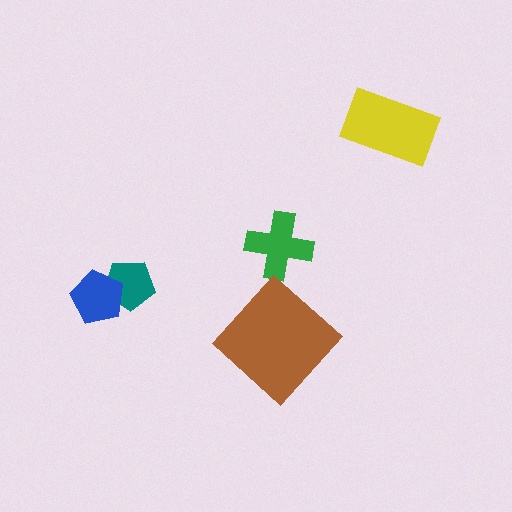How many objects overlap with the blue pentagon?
1 object overlaps with the blue pentagon.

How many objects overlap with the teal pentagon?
1 object overlaps with the teal pentagon.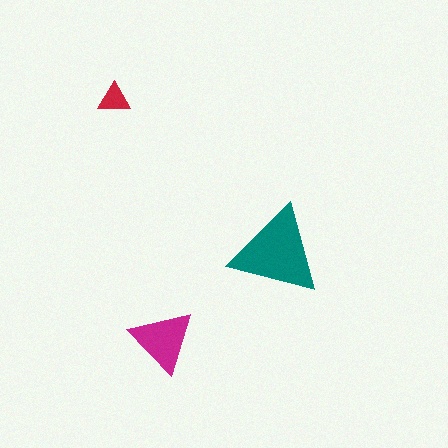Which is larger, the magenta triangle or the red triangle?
The magenta one.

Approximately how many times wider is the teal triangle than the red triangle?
About 3 times wider.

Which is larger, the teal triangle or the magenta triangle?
The teal one.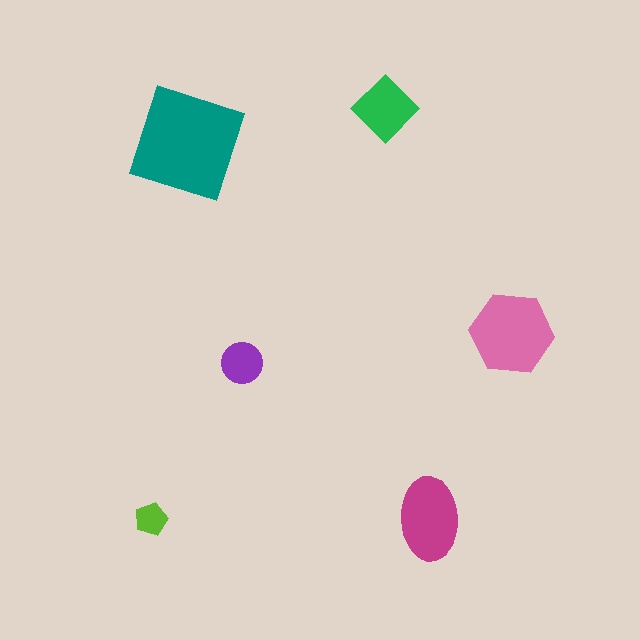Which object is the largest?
The teal square.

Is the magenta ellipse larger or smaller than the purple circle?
Larger.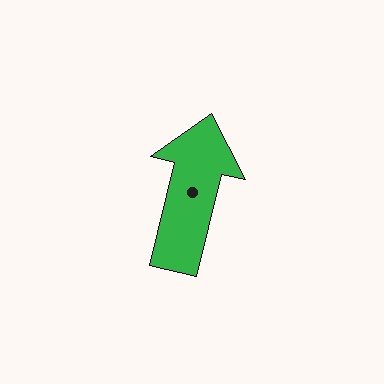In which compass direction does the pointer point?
North.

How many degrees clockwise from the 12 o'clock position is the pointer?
Approximately 14 degrees.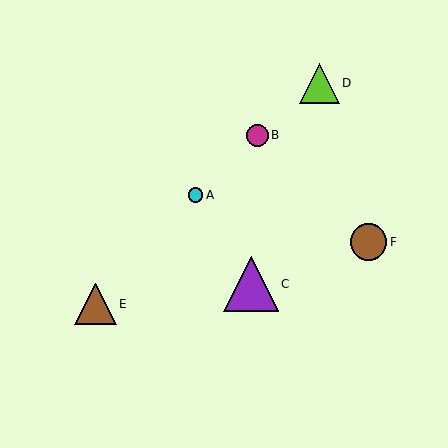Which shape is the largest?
The purple triangle (labeled C) is the largest.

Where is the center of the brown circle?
The center of the brown circle is at (368, 242).